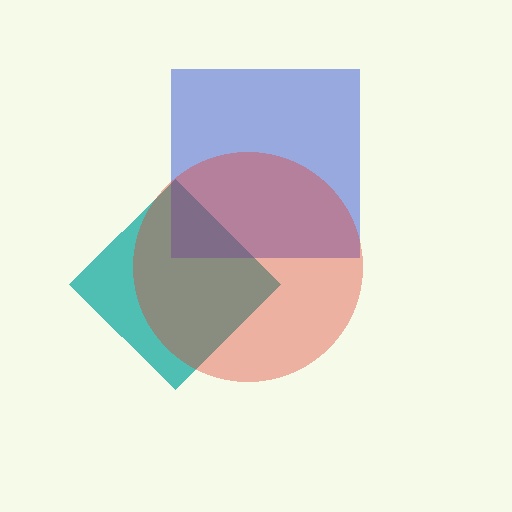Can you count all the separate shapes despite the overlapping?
Yes, there are 3 separate shapes.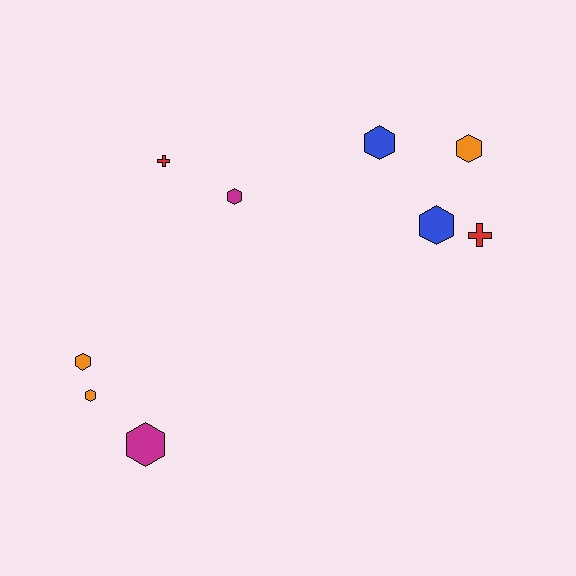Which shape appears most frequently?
Hexagon, with 7 objects.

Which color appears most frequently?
Orange, with 3 objects.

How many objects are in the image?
There are 9 objects.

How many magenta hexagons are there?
There are 2 magenta hexagons.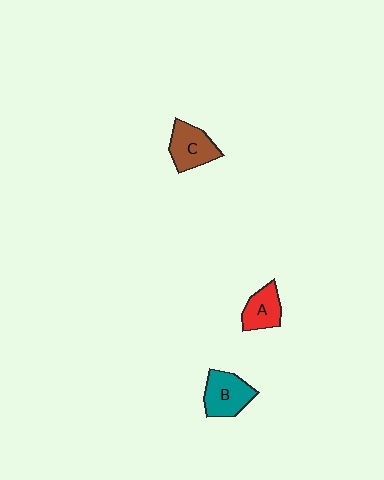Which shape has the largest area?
Shape B (teal).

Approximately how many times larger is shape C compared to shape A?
Approximately 1.2 times.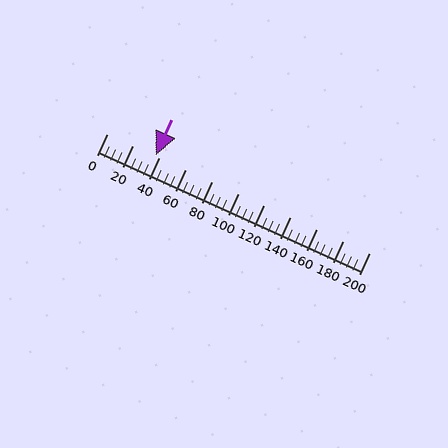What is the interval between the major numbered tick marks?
The major tick marks are spaced 20 units apart.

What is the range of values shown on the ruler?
The ruler shows values from 0 to 200.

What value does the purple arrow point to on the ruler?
The purple arrow points to approximately 37.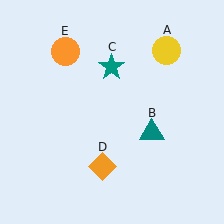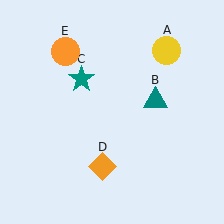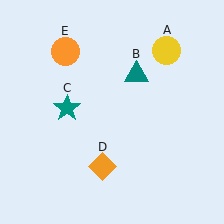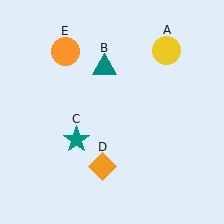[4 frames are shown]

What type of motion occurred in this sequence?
The teal triangle (object B), teal star (object C) rotated counterclockwise around the center of the scene.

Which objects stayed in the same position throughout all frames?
Yellow circle (object A) and orange diamond (object D) and orange circle (object E) remained stationary.